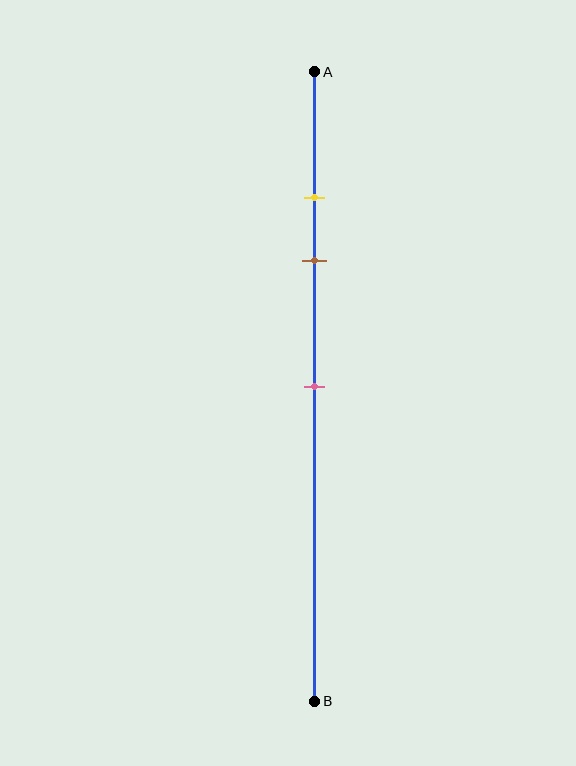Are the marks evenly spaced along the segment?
No, the marks are not evenly spaced.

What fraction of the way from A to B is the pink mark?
The pink mark is approximately 50% (0.5) of the way from A to B.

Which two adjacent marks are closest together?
The yellow and brown marks are the closest adjacent pair.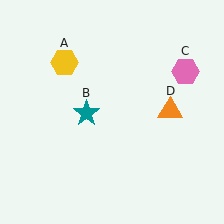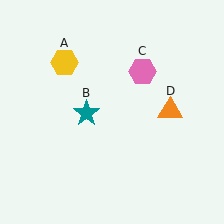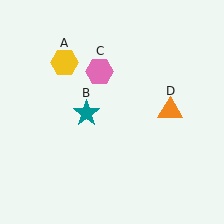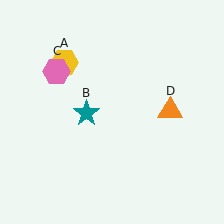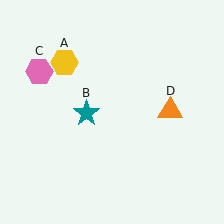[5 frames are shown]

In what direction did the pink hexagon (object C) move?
The pink hexagon (object C) moved left.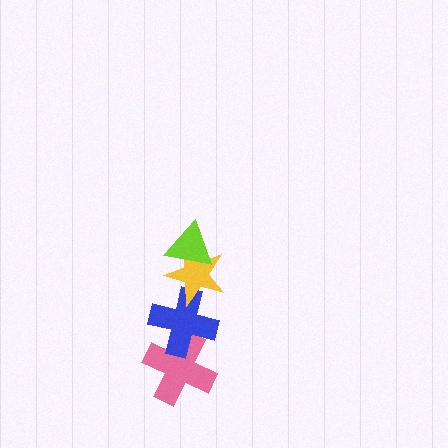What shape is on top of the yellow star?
The lime triangle is on top of the yellow star.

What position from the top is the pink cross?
The pink cross is 4th from the top.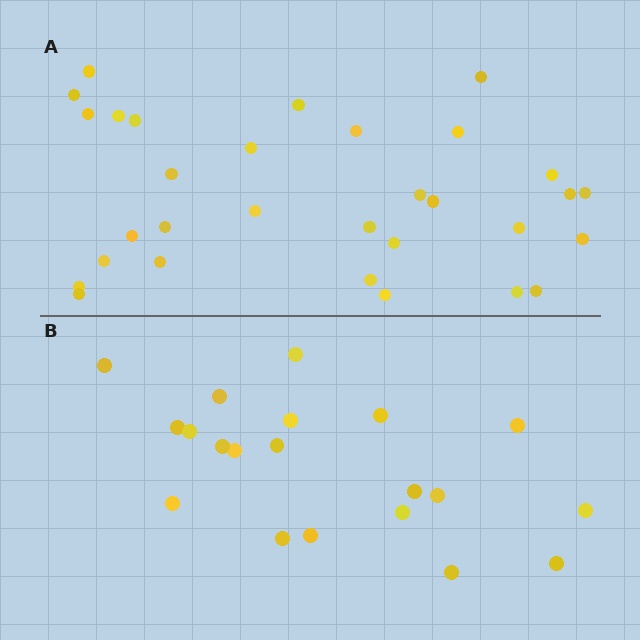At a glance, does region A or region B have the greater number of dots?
Region A (the top region) has more dots.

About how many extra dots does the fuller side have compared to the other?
Region A has roughly 12 or so more dots than region B.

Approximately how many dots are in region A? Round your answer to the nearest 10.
About 30 dots. (The exact count is 31, which rounds to 30.)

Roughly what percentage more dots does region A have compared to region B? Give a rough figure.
About 55% more.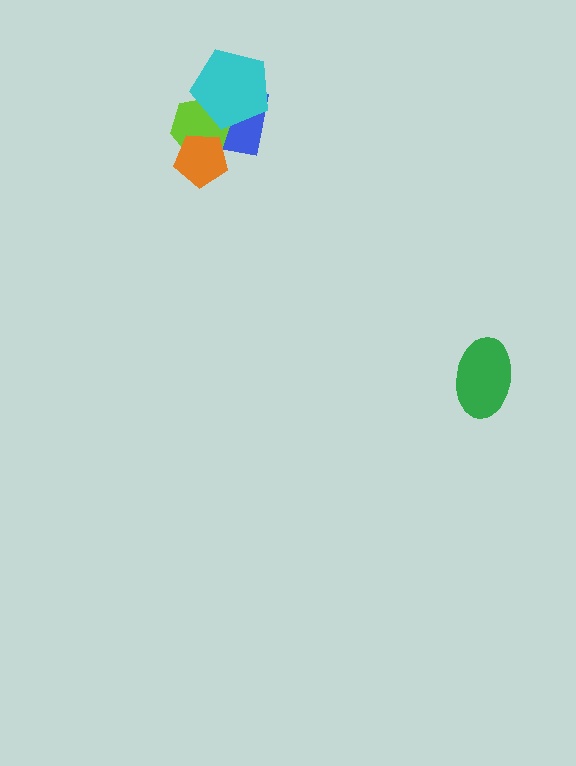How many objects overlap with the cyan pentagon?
2 objects overlap with the cyan pentagon.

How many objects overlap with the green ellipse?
0 objects overlap with the green ellipse.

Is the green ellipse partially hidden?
No, no other shape covers it.